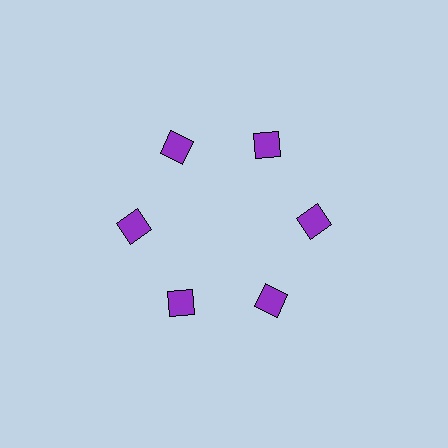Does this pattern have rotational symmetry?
Yes, this pattern has 6-fold rotational symmetry. It looks the same after rotating 60 degrees around the center.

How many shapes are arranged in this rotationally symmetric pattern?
There are 6 shapes, arranged in 6 groups of 1.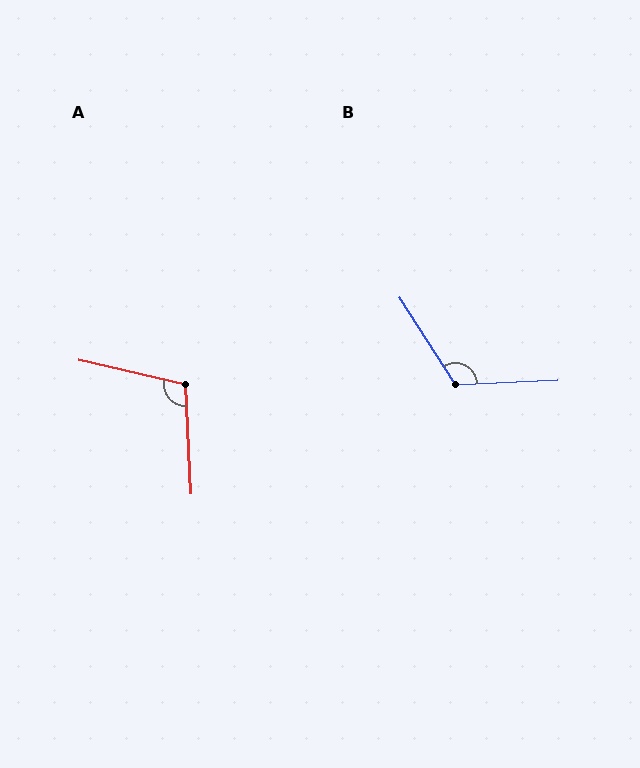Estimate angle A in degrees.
Approximately 106 degrees.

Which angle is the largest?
B, at approximately 120 degrees.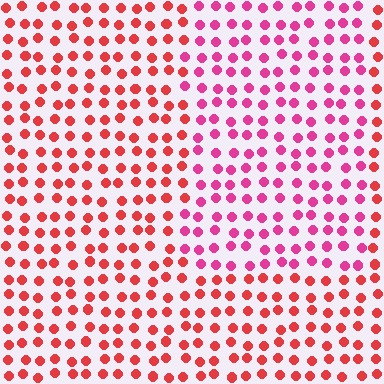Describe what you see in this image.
The image is filled with small red elements in a uniform arrangement. A rectangle-shaped region is visible where the elements are tinted to a slightly different hue, forming a subtle color boundary.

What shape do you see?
I see a rectangle.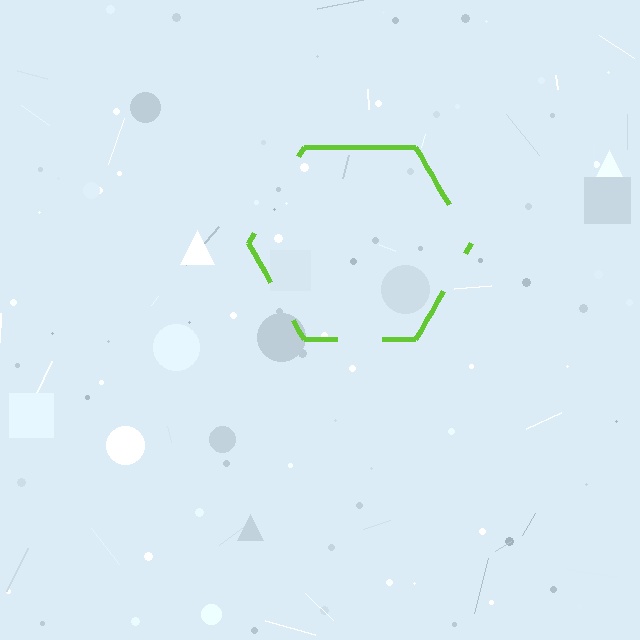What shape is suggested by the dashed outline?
The dashed outline suggests a hexagon.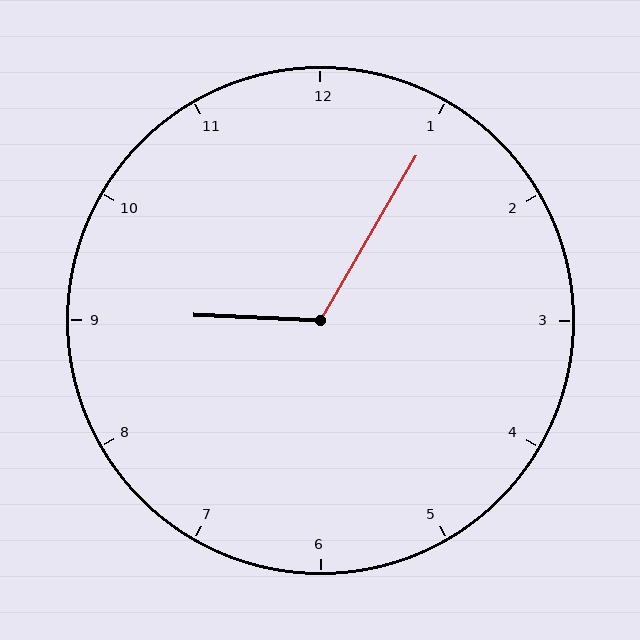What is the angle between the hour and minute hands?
Approximately 118 degrees.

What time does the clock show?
9:05.